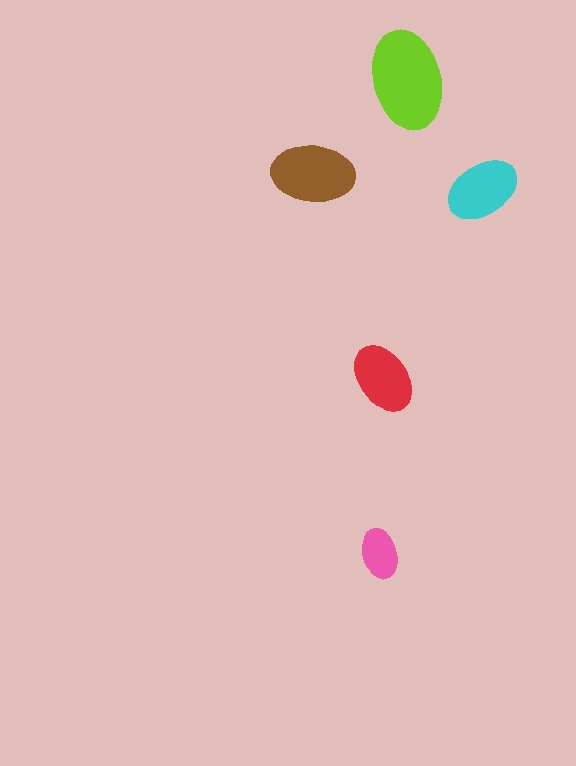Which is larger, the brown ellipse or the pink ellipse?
The brown one.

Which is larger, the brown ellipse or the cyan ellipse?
The brown one.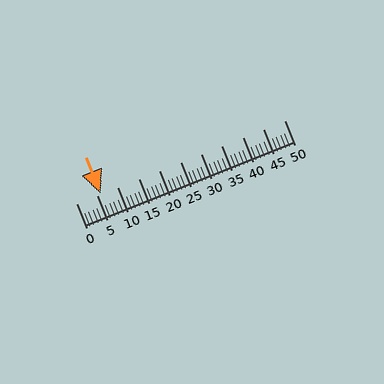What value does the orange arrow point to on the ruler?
The orange arrow points to approximately 6.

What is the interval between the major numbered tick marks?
The major tick marks are spaced 5 units apart.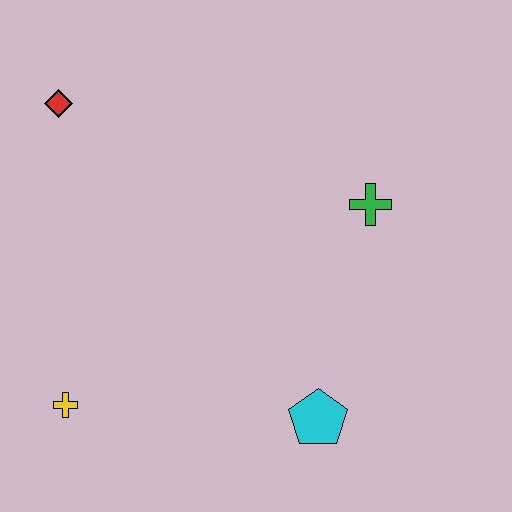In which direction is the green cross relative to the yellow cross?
The green cross is to the right of the yellow cross.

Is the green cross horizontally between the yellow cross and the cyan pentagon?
No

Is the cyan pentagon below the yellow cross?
Yes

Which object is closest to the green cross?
The cyan pentagon is closest to the green cross.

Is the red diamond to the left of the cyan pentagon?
Yes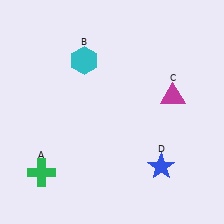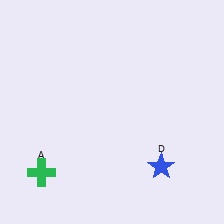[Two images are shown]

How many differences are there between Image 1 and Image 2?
There are 2 differences between the two images.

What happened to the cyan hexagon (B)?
The cyan hexagon (B) was removed in Image 2. It was in the top-left area of Image 1.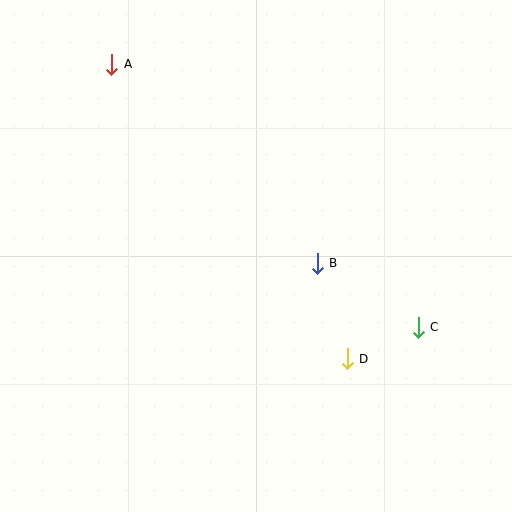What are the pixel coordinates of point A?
Point A is at (112, 64).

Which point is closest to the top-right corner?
Point B is closest to the top-right corner.